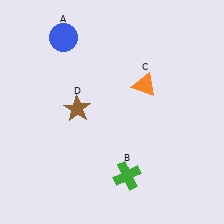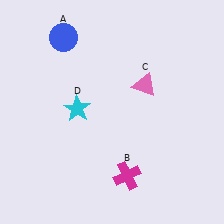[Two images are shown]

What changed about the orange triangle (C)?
In Image 1, C is orange. In Image 2, it changed to pink.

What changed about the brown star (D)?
In Image 1, D is brown. In Image 2, it changed to cyan.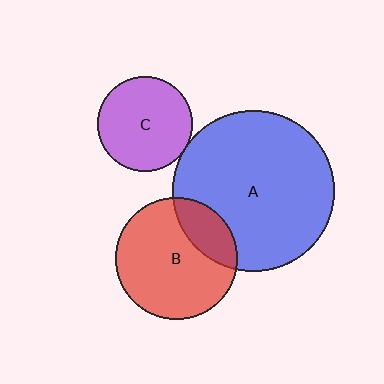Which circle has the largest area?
Circle A (blue).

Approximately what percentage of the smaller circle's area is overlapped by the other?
Approximately 20%.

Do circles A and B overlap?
Yes.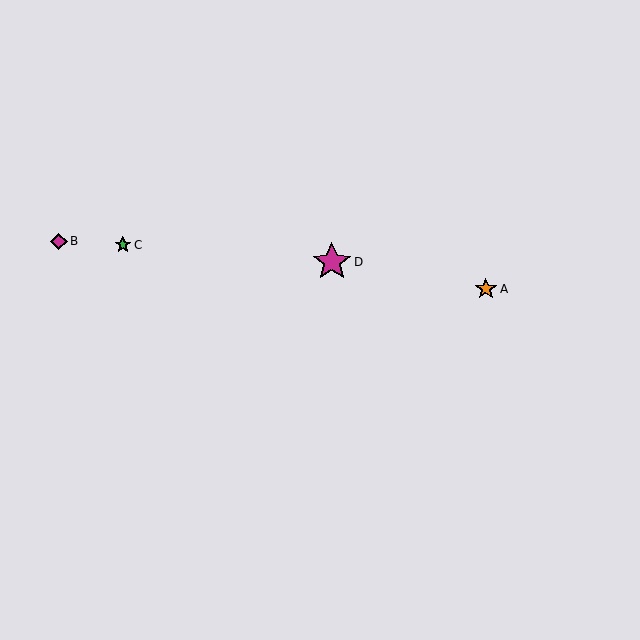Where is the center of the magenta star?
The center of the magenta star is at (332, 262).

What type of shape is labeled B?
Shape B is a magenta diamond.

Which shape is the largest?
The magenta star (labeled D) is the largest.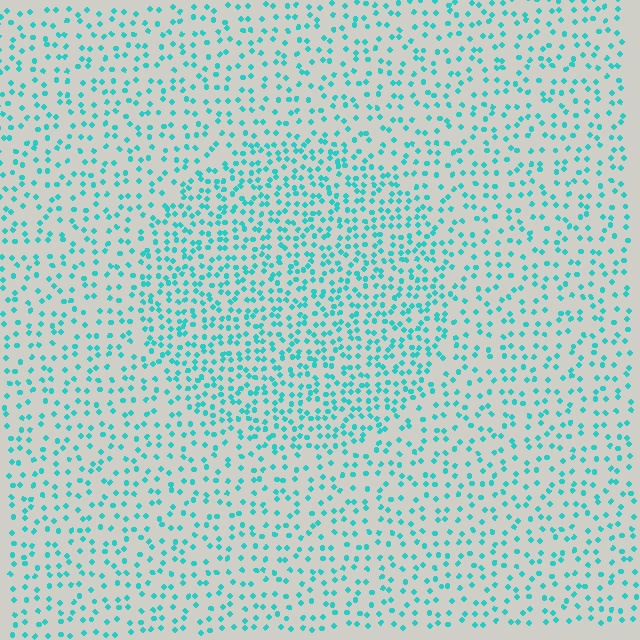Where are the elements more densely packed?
The elements are more densely packed inside the circle boundary.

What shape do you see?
I see a circle.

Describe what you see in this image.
The image contains small cyan elements arranged at two different densities. A circle-shaped region is visible where the elements are more densely packed than the surrounding area.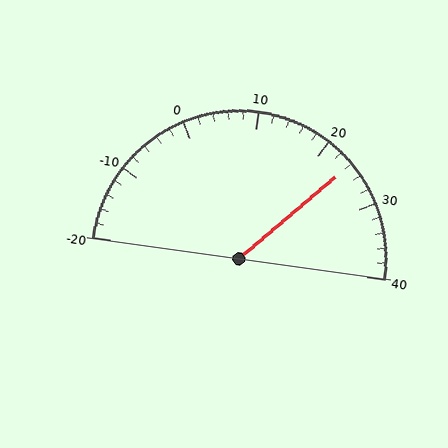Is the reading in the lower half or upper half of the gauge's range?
The reading is in the upper half of the range (-20 to 40).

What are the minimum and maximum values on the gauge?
The gauge ranges from -20 to 40.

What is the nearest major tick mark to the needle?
The nearest major tick mark is 20.